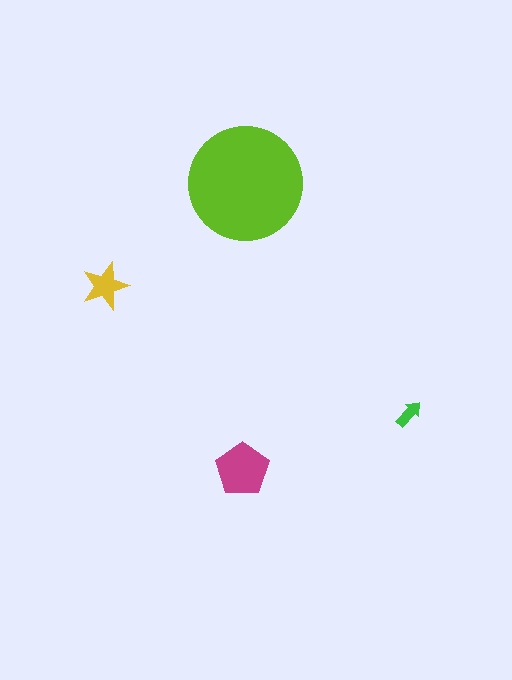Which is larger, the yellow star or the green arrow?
The yellow star.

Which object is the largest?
The lime circle.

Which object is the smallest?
The green arrow.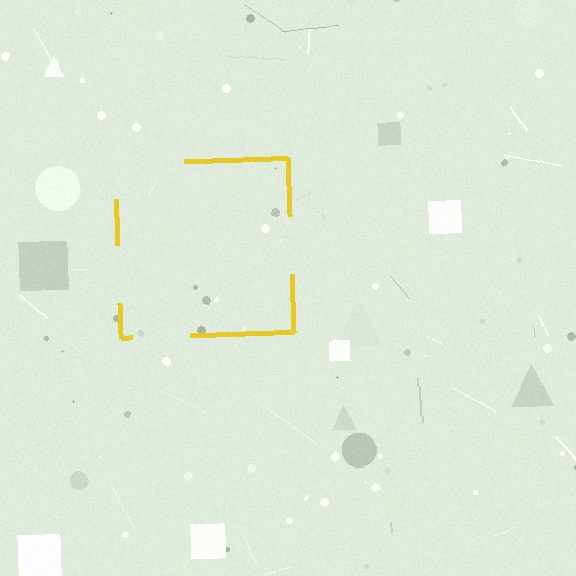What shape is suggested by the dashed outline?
The dashed outline suggests a square.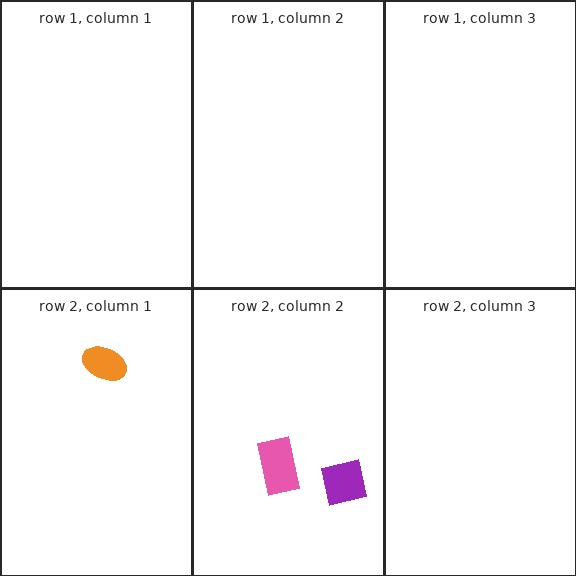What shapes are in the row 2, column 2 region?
The purple square, the pink rectangle.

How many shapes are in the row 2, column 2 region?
2.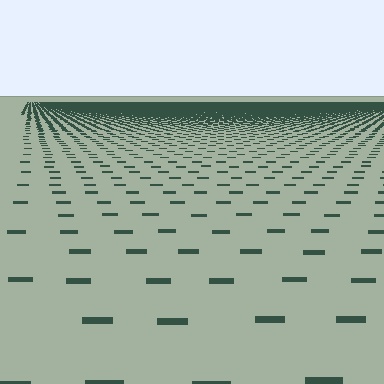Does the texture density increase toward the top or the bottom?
Density increases toward the top.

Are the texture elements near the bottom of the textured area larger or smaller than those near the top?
Larger. Near the bottom, elements are closer to the viewer and appear at a bigger on-screen size.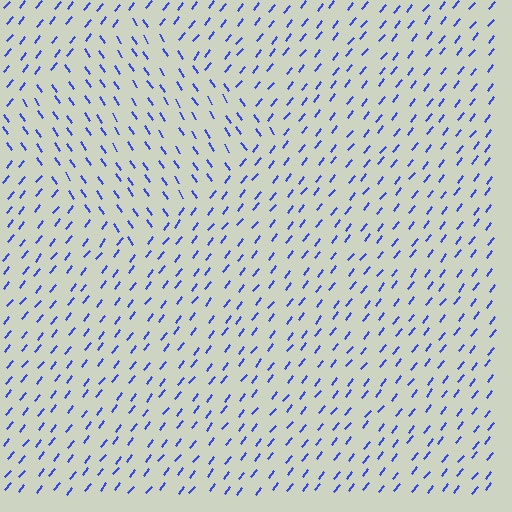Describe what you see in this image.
The image is filled with small blue line segments. A diamond region in the image has lines oriented differently from the surrounding lines, creating a visible texture boundary.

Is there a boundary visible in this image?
Yes, there is a texture boundary formed by a change in line orientation.